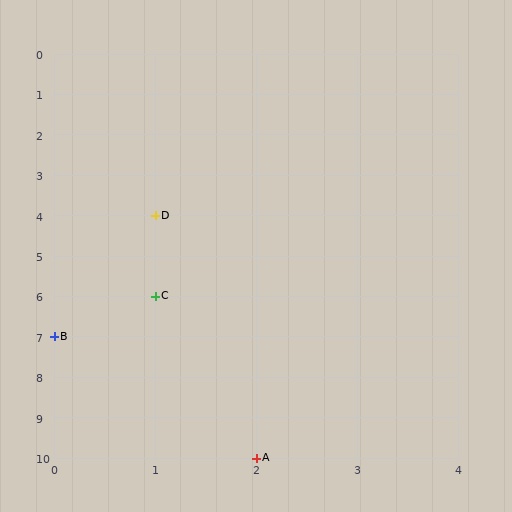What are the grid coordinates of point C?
Point C is at grid coordinates (1, 6).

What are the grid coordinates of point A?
Point A is at grid coordinates (2, 10).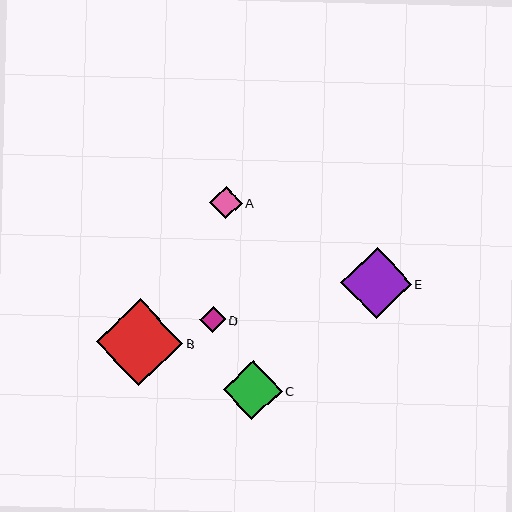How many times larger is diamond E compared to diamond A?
Diamond E is approximately 2.2 times the size of diamond A.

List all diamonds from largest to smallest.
From largest to smallest: B, E, C, A, D.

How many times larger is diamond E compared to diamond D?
Diamond E is approximately 2.7 times the size of diamond D.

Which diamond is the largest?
Diamond B is the largest with a size of approximately 86 pixels.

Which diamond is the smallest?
Diamond D is the smallest with a size of approximately 26 pixels.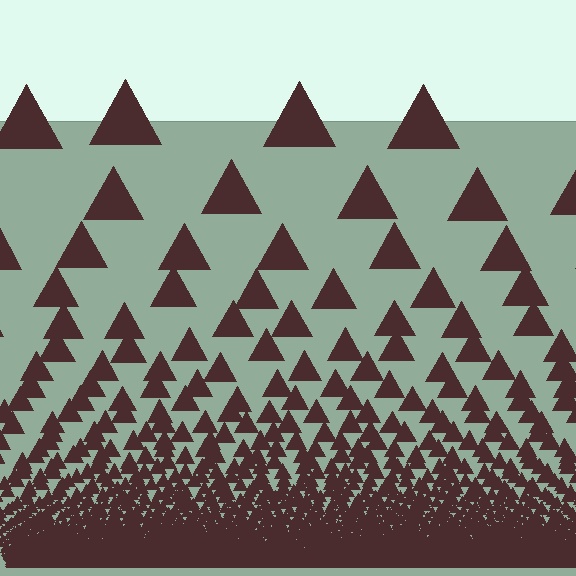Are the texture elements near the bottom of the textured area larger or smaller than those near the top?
Smaller. The gradient is inverted — elements near the bottom are smaller and denser.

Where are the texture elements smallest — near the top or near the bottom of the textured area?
Near the bottom.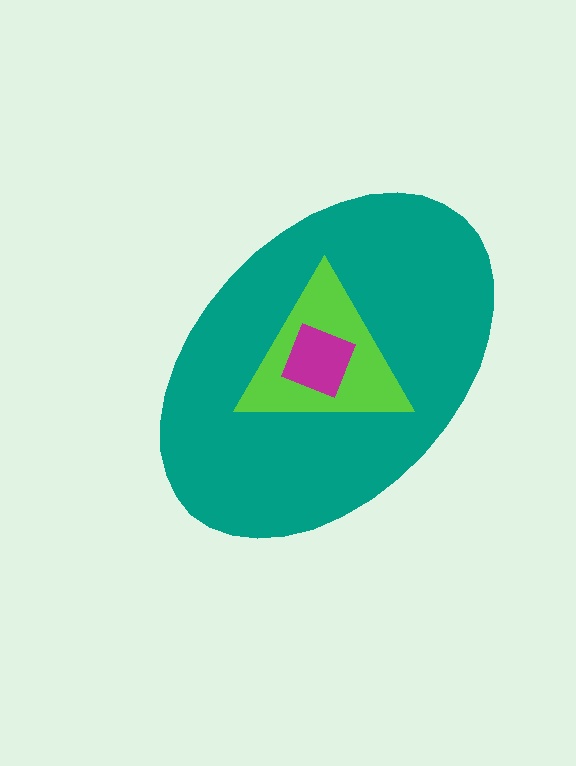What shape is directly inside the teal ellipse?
The lime triangle.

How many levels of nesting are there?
3.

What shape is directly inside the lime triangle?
The magenta square.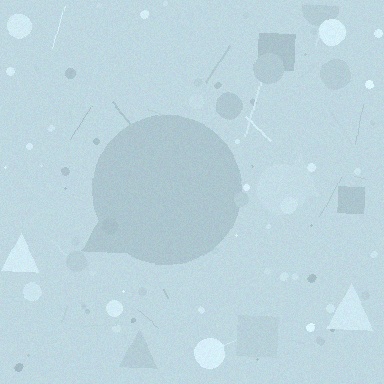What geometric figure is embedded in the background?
A circle is embedded in the background.